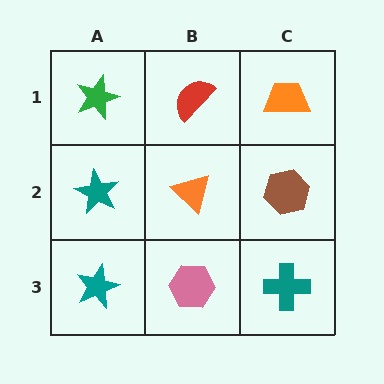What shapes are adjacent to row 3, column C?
A brown hexagon (row 2, column C), a pink hexagon (row 3, column B).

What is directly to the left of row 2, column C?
An orange triangle.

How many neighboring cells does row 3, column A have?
2.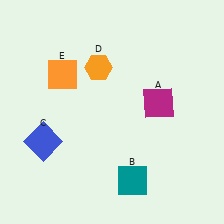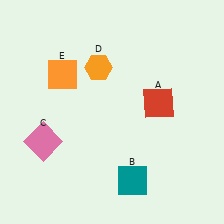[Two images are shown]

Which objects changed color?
A changed from magenta to red. C changed from blue to pink.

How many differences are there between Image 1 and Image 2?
There are 2 differences between the two images.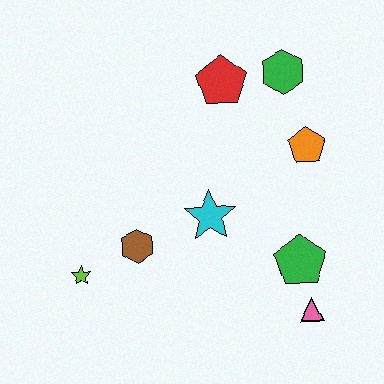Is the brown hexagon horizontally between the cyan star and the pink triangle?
No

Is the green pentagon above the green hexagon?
No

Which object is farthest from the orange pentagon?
The lime star is farthest from the orange pentagon.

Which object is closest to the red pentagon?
The green hexagon is closest to the red pentagon.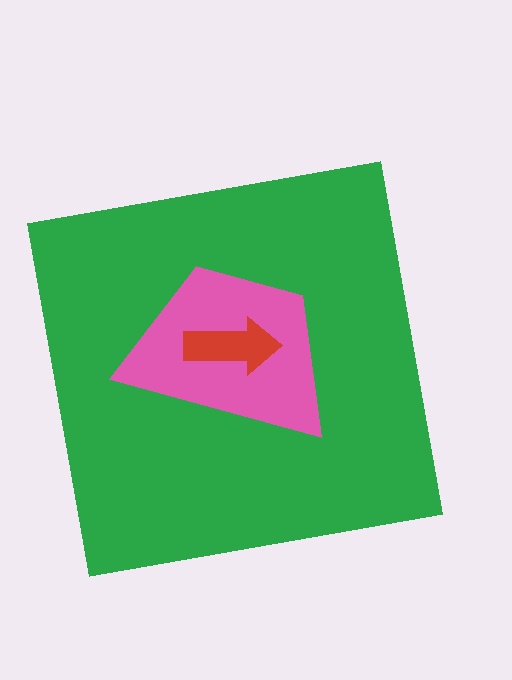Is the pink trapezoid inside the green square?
Yes.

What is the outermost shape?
The green square.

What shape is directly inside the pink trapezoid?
The red arrow.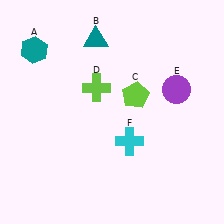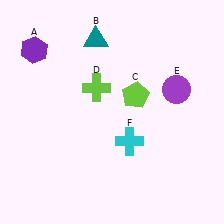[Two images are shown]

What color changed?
The hexagon (A) changed from teal in Image 1 to purple in Image 2.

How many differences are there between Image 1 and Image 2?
There is 1 difference between the two images.